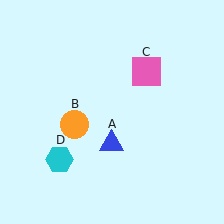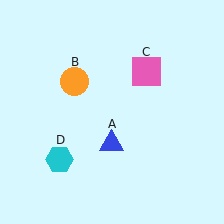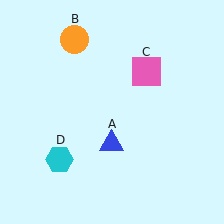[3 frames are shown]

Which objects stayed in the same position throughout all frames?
Blue triangle (object A) and pink square (object C) and cyan hexagon (object D) remained stationary.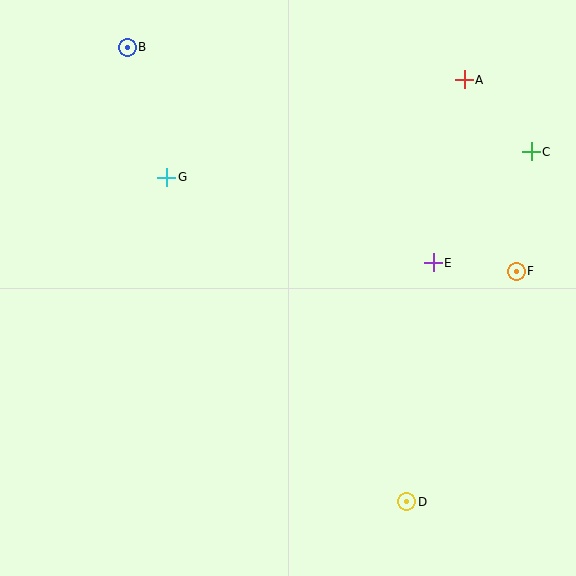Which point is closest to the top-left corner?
Point B is closest to the top-left corner.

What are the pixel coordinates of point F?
Point F is at (516, 271).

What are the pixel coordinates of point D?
Point D is at (407, 502).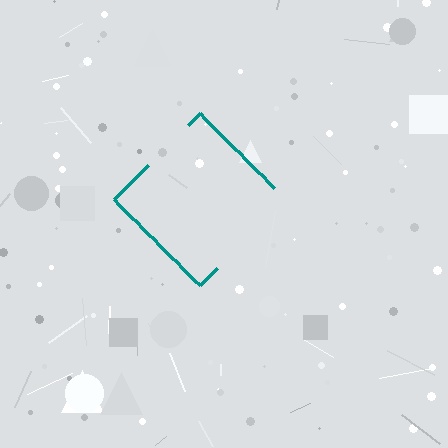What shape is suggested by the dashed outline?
The dashed outline suggests a diamond.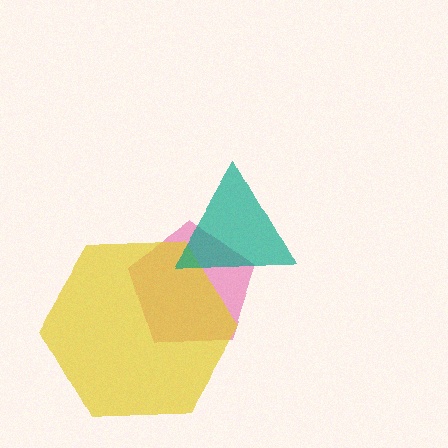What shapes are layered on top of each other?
The layered shapes are: a pink pentagon, a yellow hexagon, a teal triangle.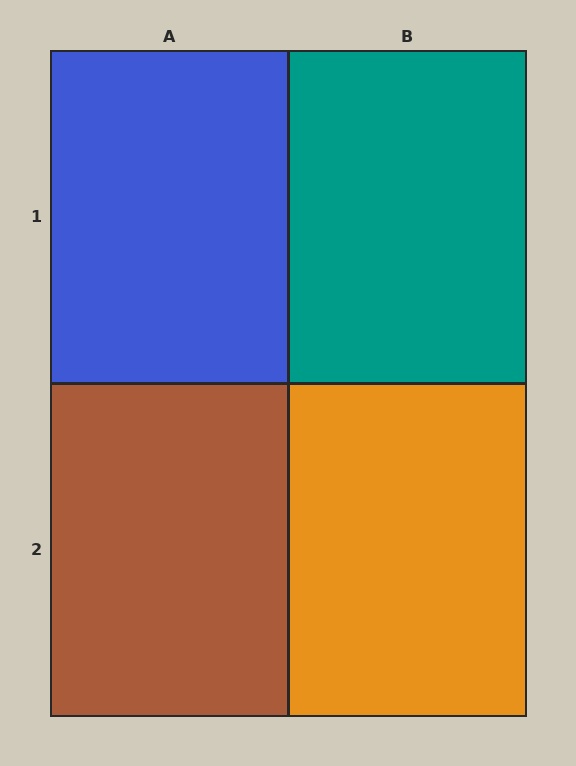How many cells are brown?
1 cell is brown.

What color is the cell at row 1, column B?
Teal.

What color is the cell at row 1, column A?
Blue.